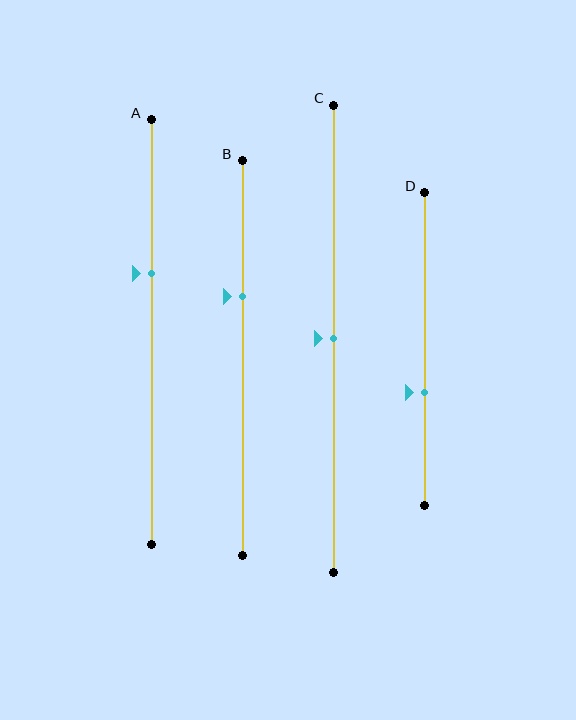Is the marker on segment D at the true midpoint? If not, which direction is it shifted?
No, the marker on segment D is shifted downward by about 14% of the segment length.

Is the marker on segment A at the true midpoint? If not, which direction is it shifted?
No, the marker on segment A is shifted upward by about 14% of the segment length.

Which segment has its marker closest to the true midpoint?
Segment C has its marker closest to the true midpoint.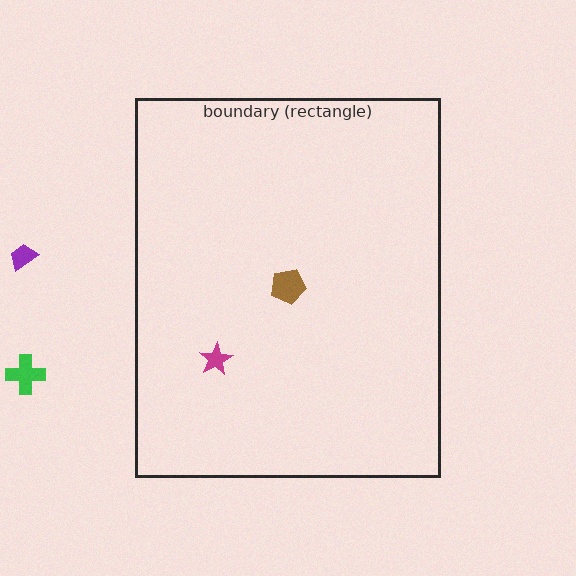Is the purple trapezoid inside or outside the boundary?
Outside.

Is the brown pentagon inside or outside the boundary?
Inside.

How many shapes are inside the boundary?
2 inside, 2 outside.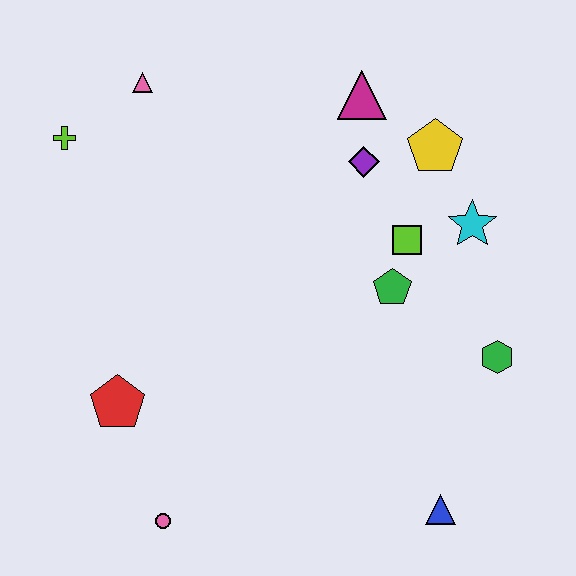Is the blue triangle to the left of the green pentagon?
No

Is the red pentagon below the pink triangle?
Yes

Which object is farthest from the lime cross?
The blue triangle is farthest from the lime cross.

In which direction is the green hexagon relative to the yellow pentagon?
The green hexagon is below the yellow pentagon.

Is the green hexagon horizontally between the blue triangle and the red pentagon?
No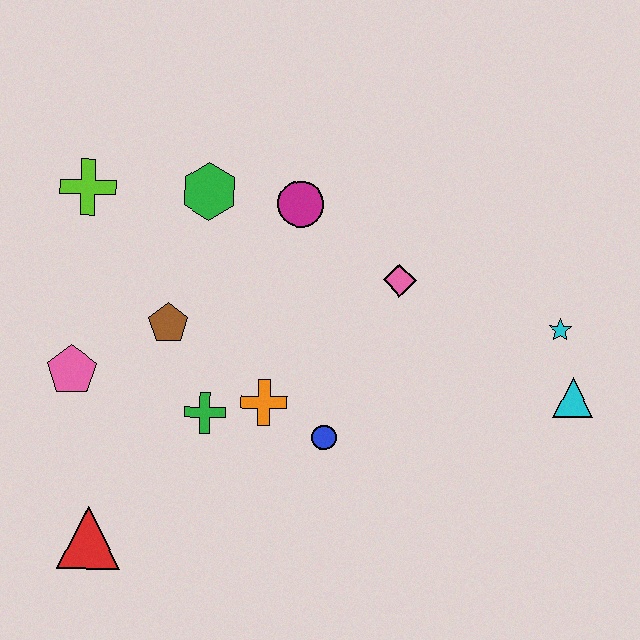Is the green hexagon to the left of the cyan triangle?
Yes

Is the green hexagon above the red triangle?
Yes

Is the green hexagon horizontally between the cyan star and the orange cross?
No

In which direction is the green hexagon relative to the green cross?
The green hexagon is above the green cross.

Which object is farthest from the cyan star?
The red triangle is farthest from the cyan star.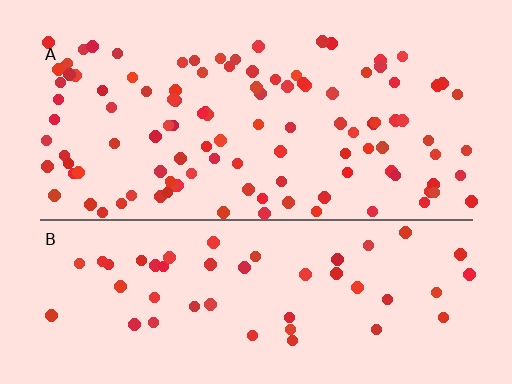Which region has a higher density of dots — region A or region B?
A (the top).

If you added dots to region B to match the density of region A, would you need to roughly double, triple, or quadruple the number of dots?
Approximately double.